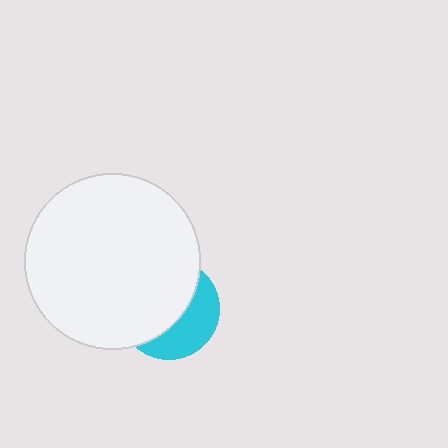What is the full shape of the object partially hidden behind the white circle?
The partially hidden object is a cyan circle.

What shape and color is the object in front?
The object in front is a white circle.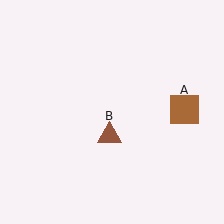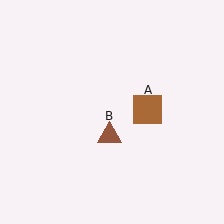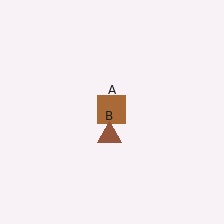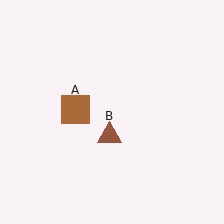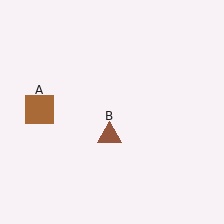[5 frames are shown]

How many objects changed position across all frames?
1 object changed position: brown square (object A).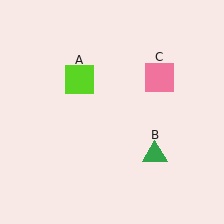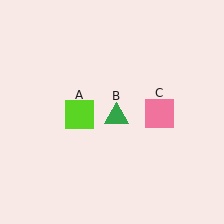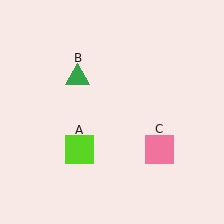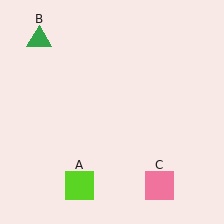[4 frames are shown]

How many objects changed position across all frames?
3 objects changed position: lime square (object A), green triangle (object B), pink square (object C).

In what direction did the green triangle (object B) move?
The green triangle (object B) moved up and to the left.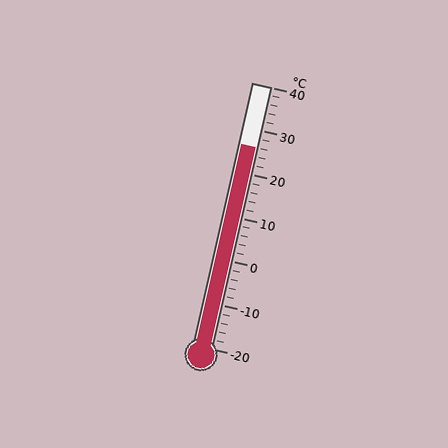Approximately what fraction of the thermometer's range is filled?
The thermometer is filled to approximately 75% of its range.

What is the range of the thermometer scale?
The thermometer scale ranges from -20°C to 40°C.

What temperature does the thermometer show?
The thermometer shows approximately 26°C.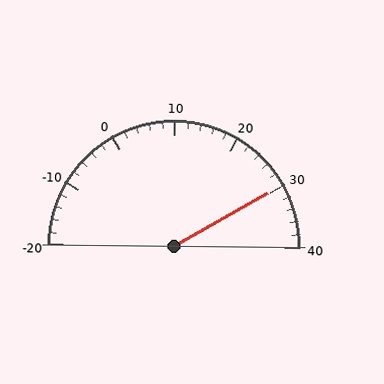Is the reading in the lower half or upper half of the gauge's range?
The reading is in the upper half of the range (-20 to 40).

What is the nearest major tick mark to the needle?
The nearest major tick mark is 30.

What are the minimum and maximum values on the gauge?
The gauge ranges from -20 to 40.